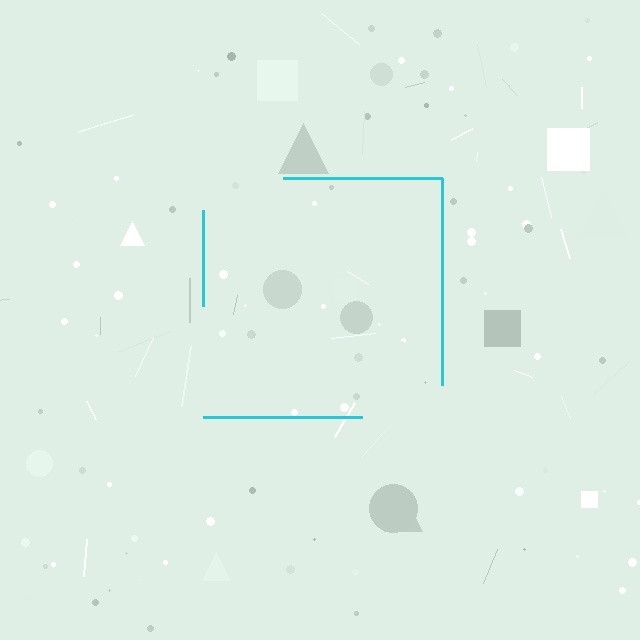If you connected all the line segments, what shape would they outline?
They would outline a square.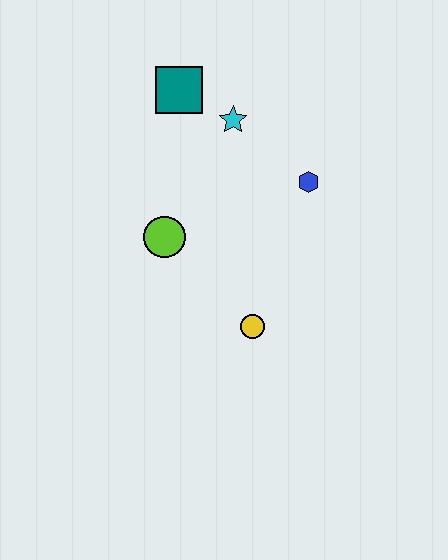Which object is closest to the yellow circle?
The lime circle is closest to the yellow circle.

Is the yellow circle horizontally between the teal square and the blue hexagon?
Yes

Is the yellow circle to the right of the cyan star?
Yes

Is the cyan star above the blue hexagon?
Yes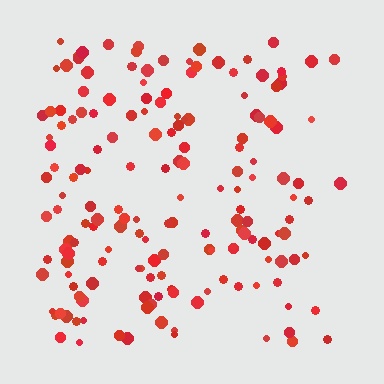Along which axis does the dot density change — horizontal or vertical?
Horizontal.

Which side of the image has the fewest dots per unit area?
The right.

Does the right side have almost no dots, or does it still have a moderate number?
Still a moderate number, just noticeably fewer than the left.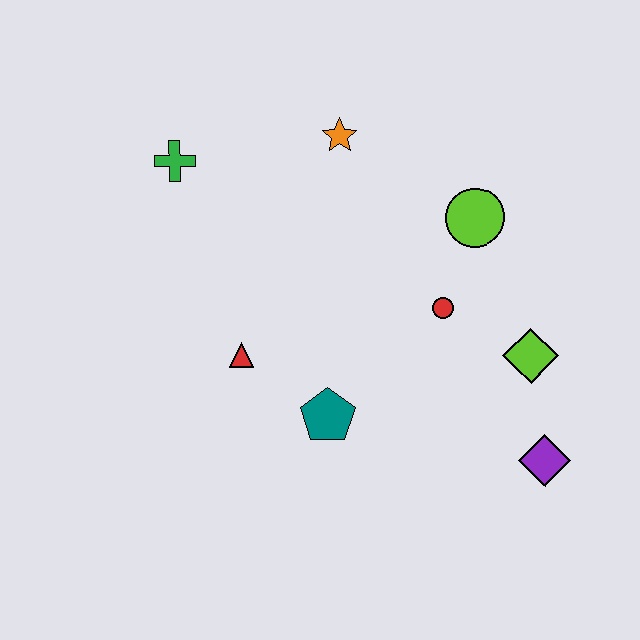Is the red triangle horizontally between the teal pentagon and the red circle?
No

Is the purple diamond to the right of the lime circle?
Yes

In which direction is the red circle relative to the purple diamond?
The red circle is above the purple diamond.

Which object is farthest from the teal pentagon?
The green cross is farthest from the teal pentagon.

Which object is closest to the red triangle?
The teal pentagon is closest to the red triangle.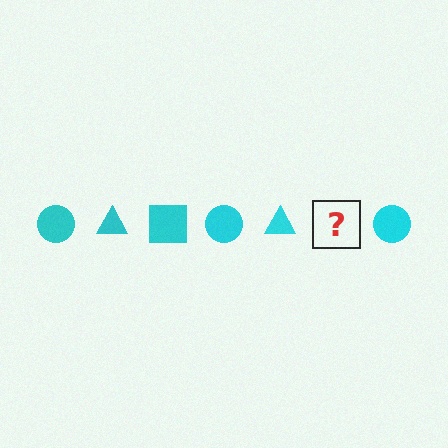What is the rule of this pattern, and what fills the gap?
The rule is that the pattern cycles through circle, triangle, square shapes in cyan. The gap should be filled with a cyan square.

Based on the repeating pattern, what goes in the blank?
The blank should be a cyan square.